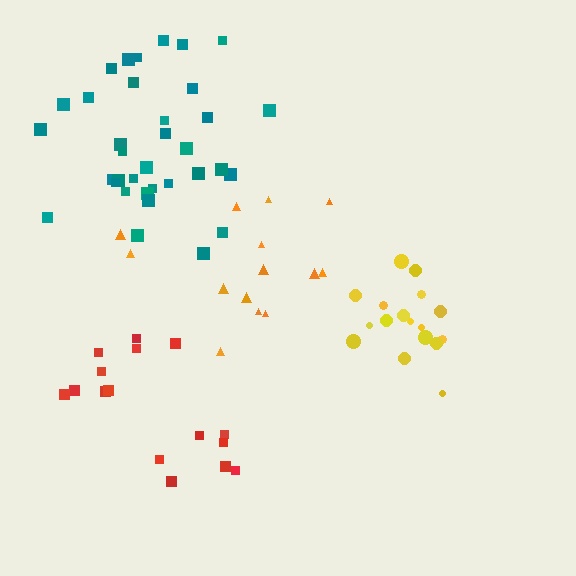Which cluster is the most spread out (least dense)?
Orange.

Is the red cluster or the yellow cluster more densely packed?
Yellow.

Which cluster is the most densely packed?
Yellow.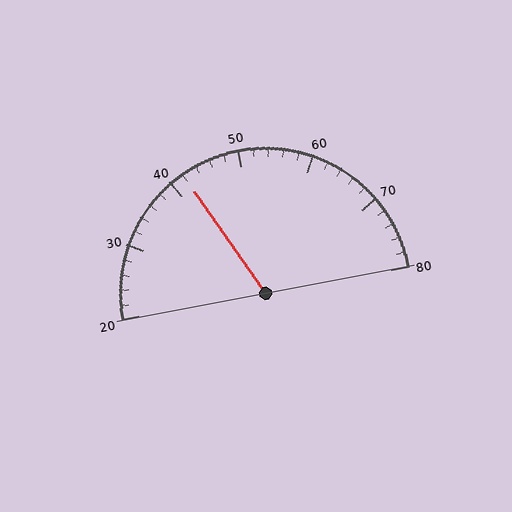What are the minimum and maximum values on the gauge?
The gauge ranges from 20 to 80.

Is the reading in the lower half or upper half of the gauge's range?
The reading is in the lower half of the range (20 to 80).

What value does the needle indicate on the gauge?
The needle indicates approximately 42.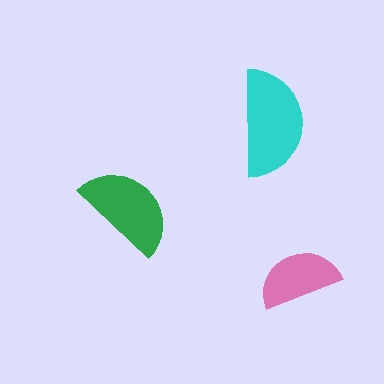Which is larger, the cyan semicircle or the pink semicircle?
The cyan one.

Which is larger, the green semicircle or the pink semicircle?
The green one.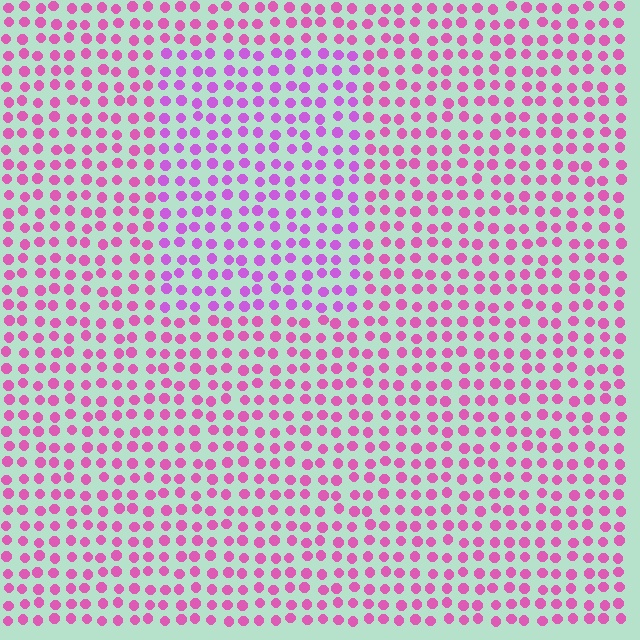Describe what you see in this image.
The image is filled with small pink elements in a uniform arrangement. A rectangle-shaped region is visible where the elements are tinted to a slightly different hue, forming a subtle color boundary.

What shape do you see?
I see a rectangle.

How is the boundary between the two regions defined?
The boundary is defined purely by a slight shift in hue (about 27 degrees). Spacing, size, and orientation are identical on both sides.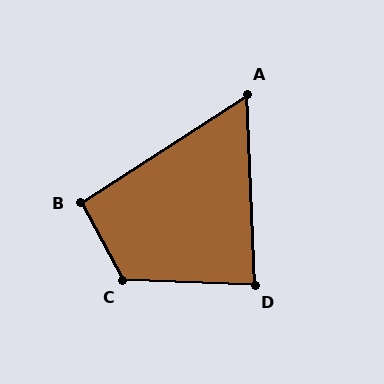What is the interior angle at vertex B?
Approximately 94 degrees (approximately right).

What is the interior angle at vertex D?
Approximately 86 degrees (approximately right).